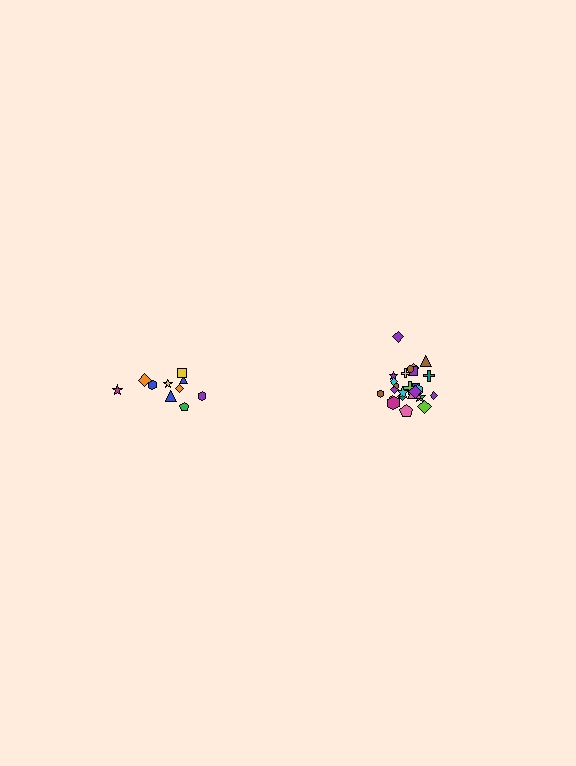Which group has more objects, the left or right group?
The right group.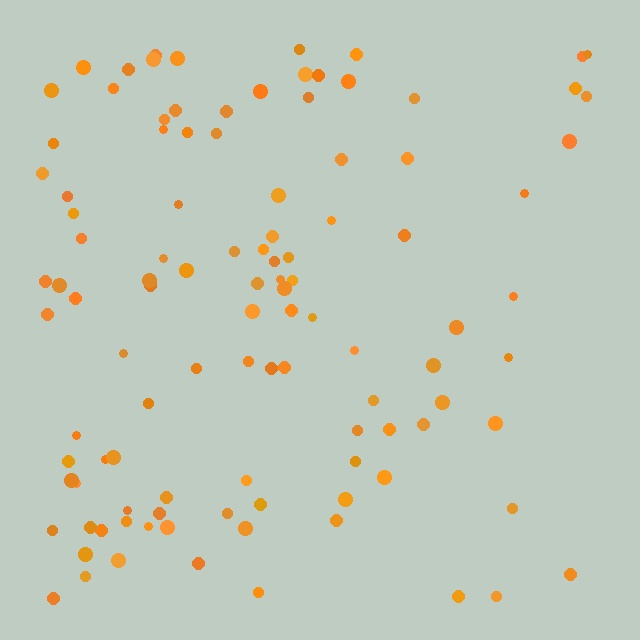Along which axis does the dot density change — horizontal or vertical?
Horizontal.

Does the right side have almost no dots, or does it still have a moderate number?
Still a moderate number, just noticeably fewer than the left.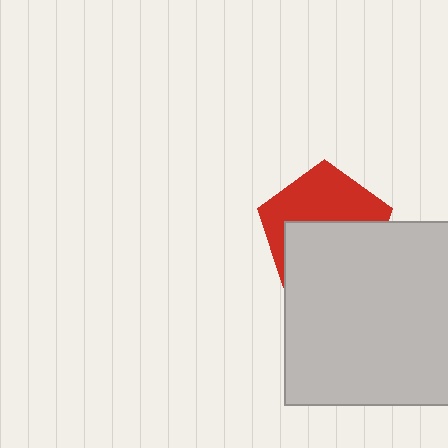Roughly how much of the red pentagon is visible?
About half of it is visible (roughly 48%).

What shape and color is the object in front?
The object in front is a light gray rectangle.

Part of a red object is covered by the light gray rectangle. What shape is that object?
It is a pentagon.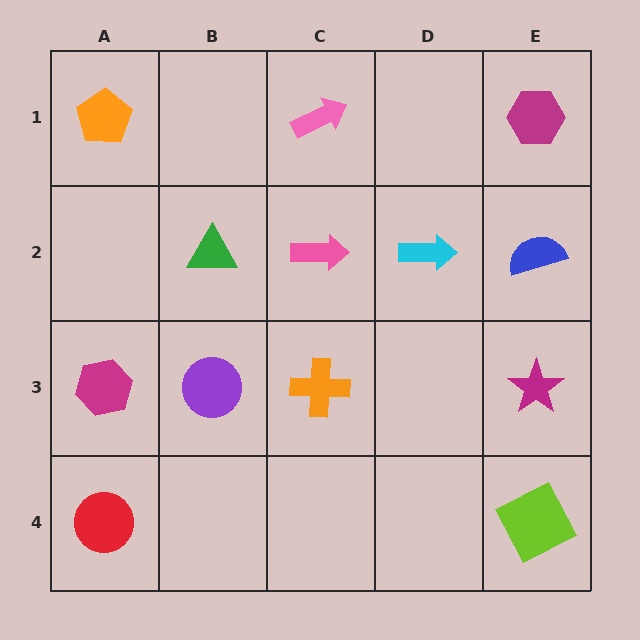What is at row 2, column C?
A pink arrow.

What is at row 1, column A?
An orange pentagon.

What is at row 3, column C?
An orange cross.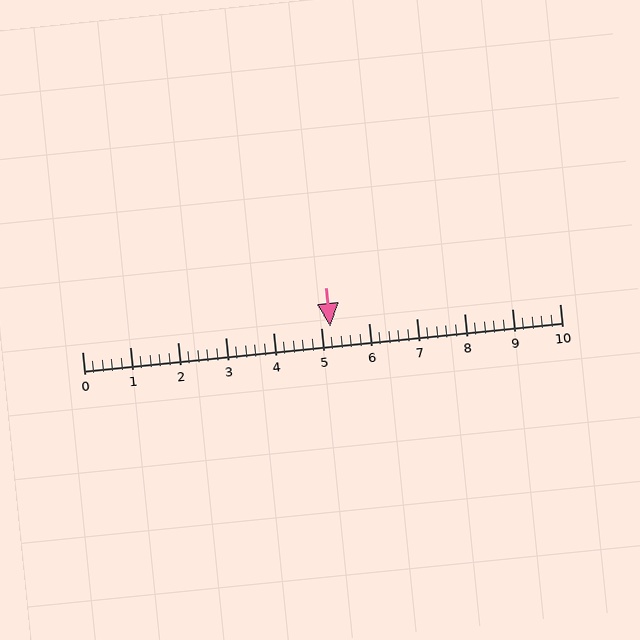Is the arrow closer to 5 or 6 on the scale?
The arrow is closer to 5.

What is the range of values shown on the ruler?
The ruler shows values from 0 to 10.